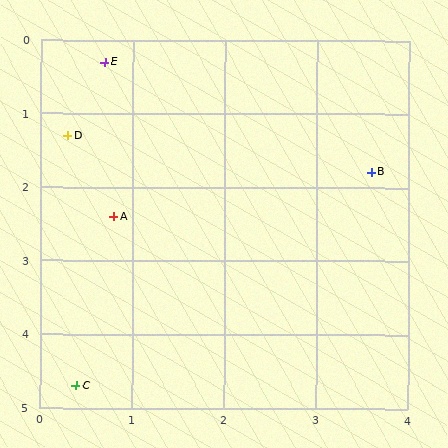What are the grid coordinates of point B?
Point B is at approximately (3.6, 1.8).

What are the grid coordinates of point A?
Point A is at approximately (0.8, 2.4).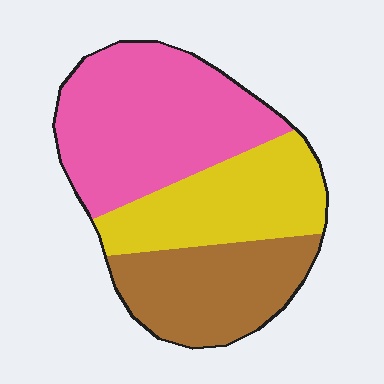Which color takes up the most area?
Pink, at roughly 45%.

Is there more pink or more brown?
Pink.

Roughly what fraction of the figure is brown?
Brown takes up about one quarter (1/4) of the figure.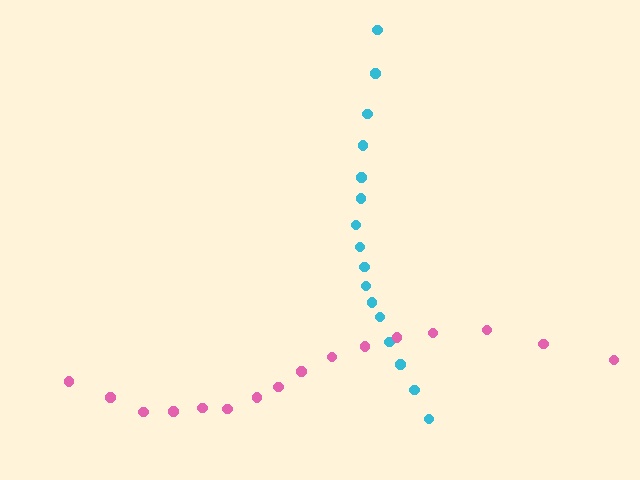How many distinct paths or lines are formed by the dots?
There are 2 distinct paths.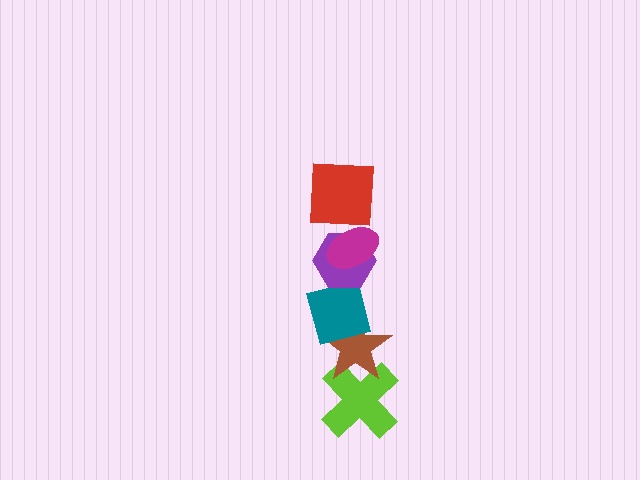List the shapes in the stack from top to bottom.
From top to bottom: the red square, the magenta ellipse, the purple hexagon, the teal square, the brown star, the lime cross.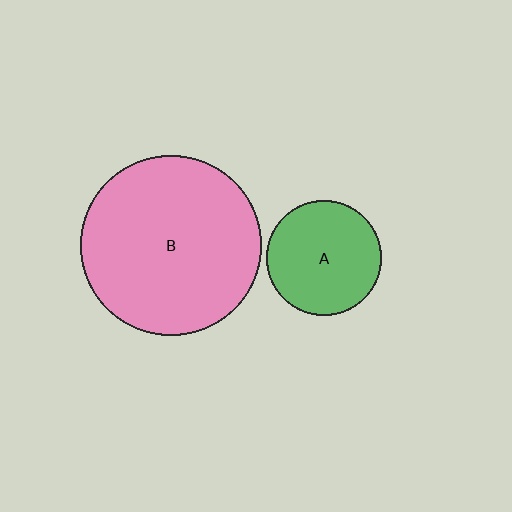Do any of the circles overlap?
No, none of the circles overlap.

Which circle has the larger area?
Circle B (pink).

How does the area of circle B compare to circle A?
Approximately 2.5 times.